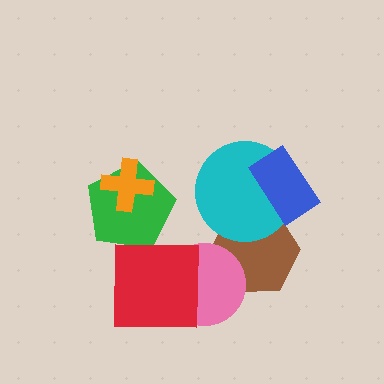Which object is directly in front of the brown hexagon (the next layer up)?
The pink circle is directly in front of the brown hexagon.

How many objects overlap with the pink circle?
2 objects overlap with the pink circle.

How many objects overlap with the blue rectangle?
1 object overlaps with the blue rectangle.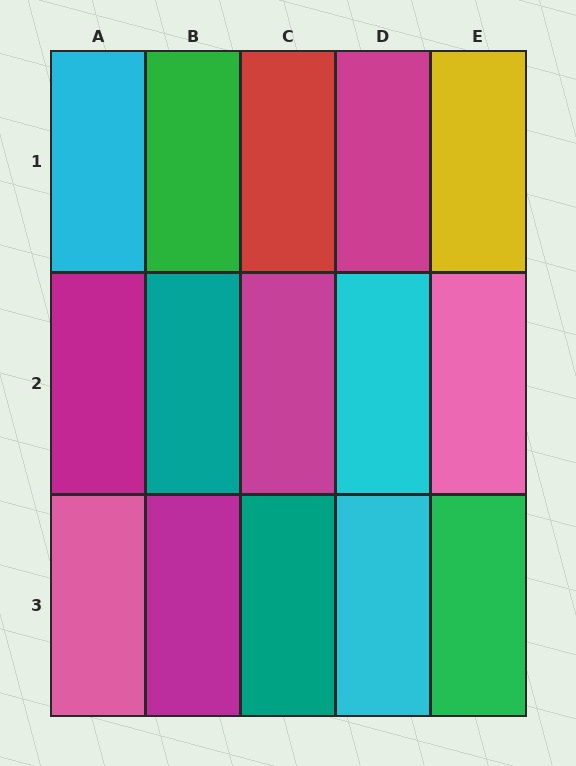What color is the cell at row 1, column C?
Red.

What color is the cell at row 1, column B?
Green.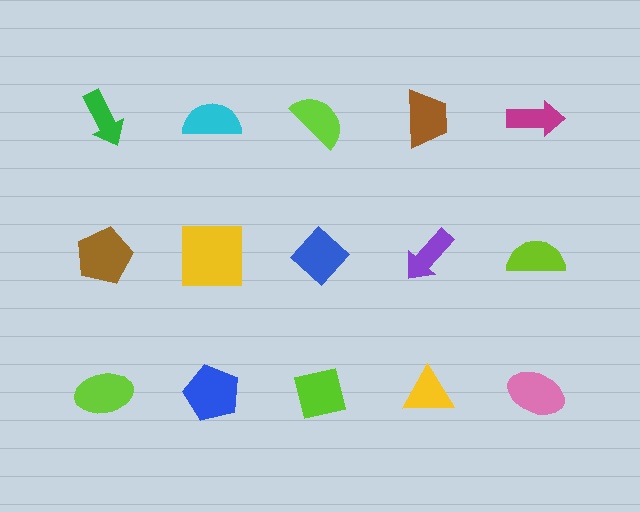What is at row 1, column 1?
A green arrow.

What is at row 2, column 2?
A yellow square.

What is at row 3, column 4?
A yellow triangle.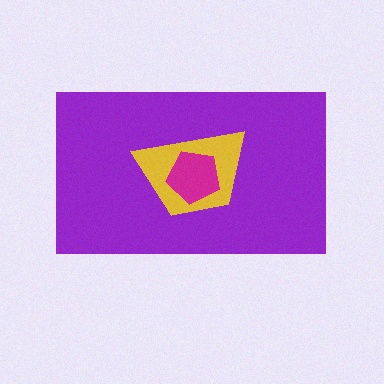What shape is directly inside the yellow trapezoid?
The magenta pentagon.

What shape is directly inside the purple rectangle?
The yellow trapezoid.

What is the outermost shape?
The purple rectangle.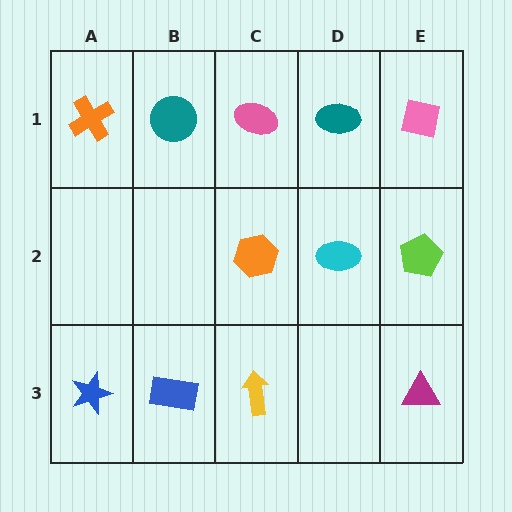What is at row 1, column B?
A teal circle.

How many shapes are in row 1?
5 shapes.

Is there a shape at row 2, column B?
No, that cell is empty.